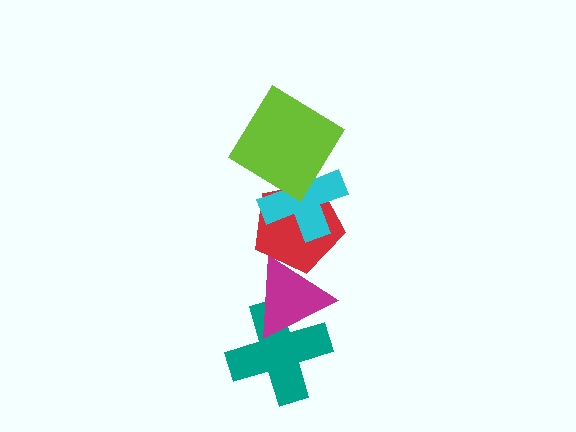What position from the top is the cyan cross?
The cyan cross is 2nd from the top.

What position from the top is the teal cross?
The teal cross is 5th from the top.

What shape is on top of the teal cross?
The magenta triangle is on top of the teal cross.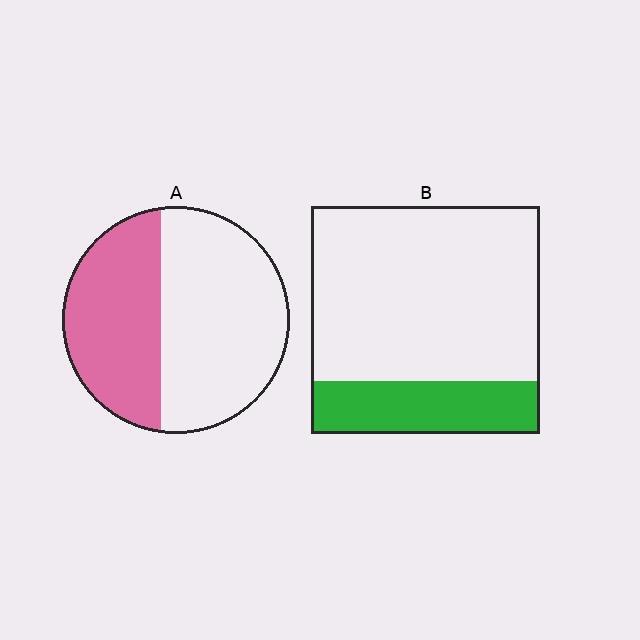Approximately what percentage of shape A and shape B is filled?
A is approximately 40% and B is approximately 25%.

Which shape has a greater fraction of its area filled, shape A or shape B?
Shape A.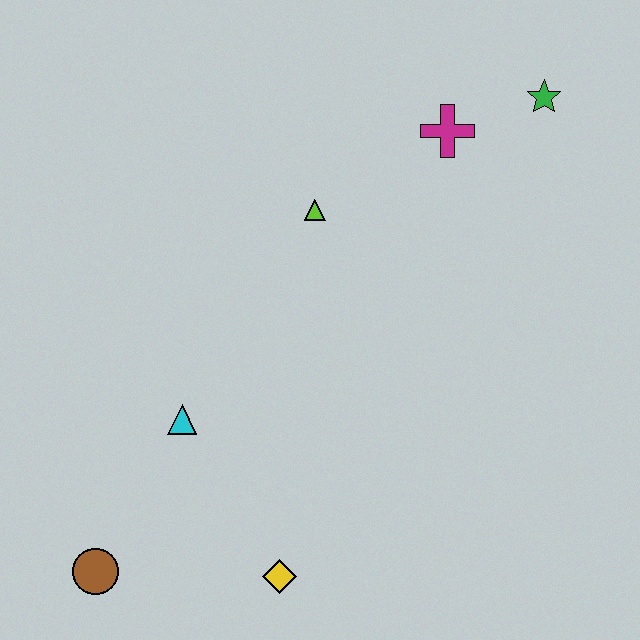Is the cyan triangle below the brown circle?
No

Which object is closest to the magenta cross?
The green star is closest to the magenta cross.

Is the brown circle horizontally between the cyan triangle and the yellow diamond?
No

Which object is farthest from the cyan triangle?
The green star is farthest from the cyan triangle.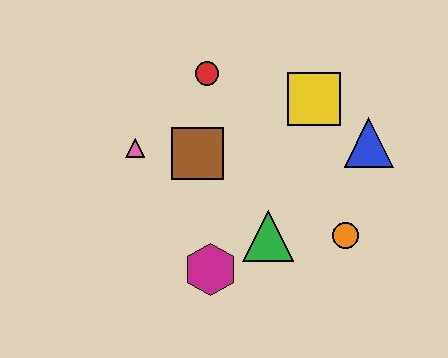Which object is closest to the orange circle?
The green triangle is closest to the orange circle.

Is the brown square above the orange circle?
Yes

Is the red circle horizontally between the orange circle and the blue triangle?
No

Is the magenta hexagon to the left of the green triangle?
Yes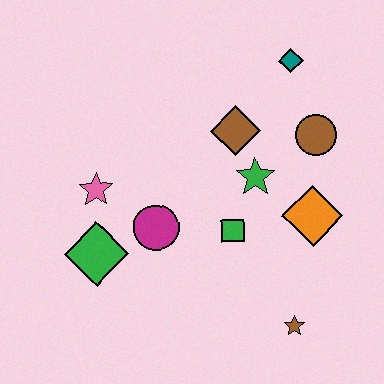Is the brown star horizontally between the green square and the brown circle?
Yes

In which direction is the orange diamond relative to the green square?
The orange diamond is to the right of the green square.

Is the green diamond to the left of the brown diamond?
Yes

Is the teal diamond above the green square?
Yes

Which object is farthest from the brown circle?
The green diamond is farthest from the brown circle.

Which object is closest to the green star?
The brown diamond is closest to the green star.